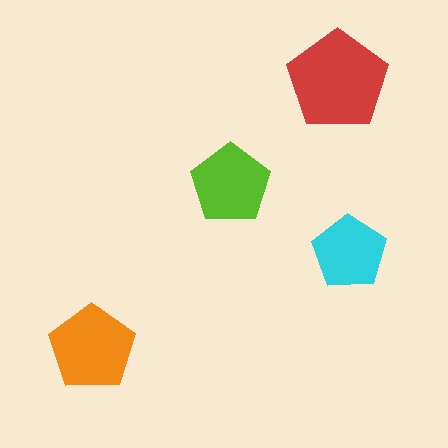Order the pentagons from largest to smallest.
the red one, the orange one, the lime one, the cyan one.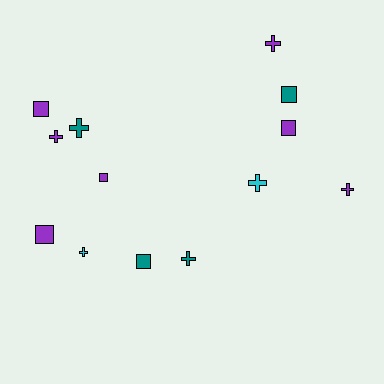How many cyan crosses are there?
There are 2 cyan crosses.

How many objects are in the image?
There are 13 objects.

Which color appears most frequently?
Purple, with 7 objects.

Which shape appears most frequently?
Cross, with 7 objects.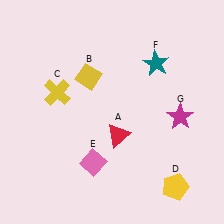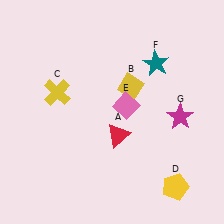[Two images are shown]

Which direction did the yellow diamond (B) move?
The yellow diamond (B) moved right.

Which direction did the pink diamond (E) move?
The pink diamond (E) moved up.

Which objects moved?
The objects that moved are: the yellow diamond (B), the pink diamond (E).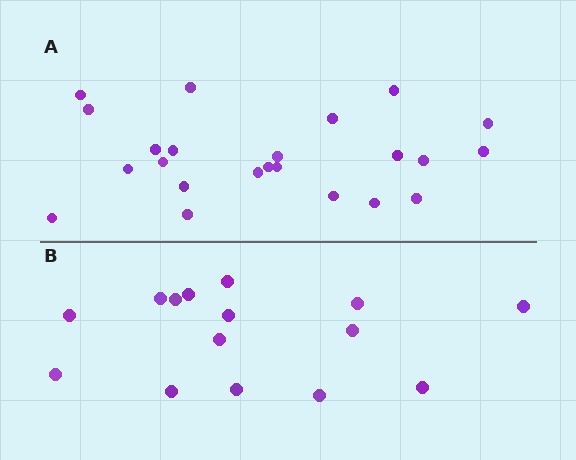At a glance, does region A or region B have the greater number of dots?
Region A (the top region) has more dots.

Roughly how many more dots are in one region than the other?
Region A has roughly 8 or so more dots than region B.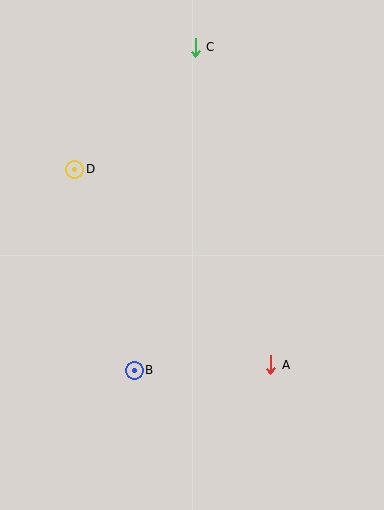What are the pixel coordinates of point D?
Point D is at (75, 169).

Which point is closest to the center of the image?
Point B at (134, 370) is closest to the center.